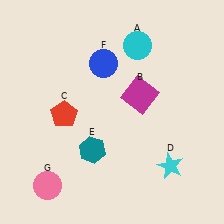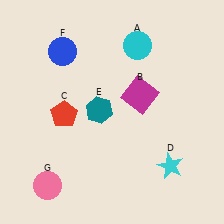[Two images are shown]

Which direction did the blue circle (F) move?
The blue circle (F) moved left.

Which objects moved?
The objects that moved are: the teal hexagon (E), the blue circle (F).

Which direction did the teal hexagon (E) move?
The teal hexagon (E) moved up.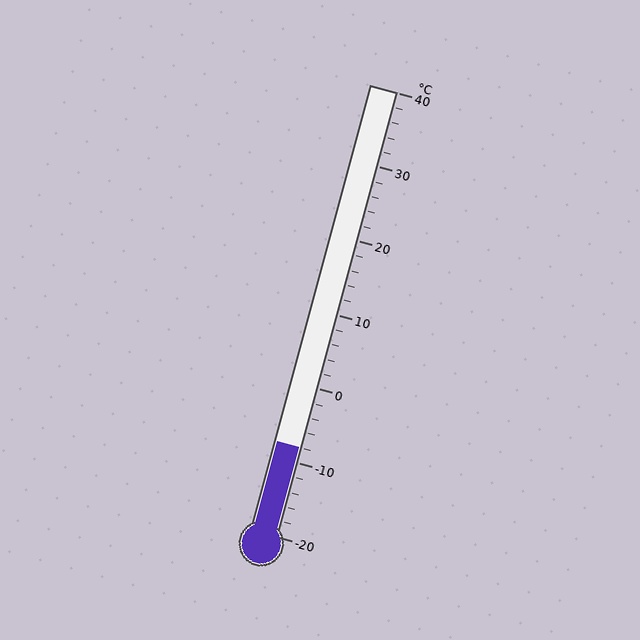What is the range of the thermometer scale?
The thermometer scale ranges from -20°C to 40°C.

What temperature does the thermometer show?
The thermometer shows approximately -8°C.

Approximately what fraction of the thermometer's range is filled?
The thermometer is filled to approximately 20% of its range.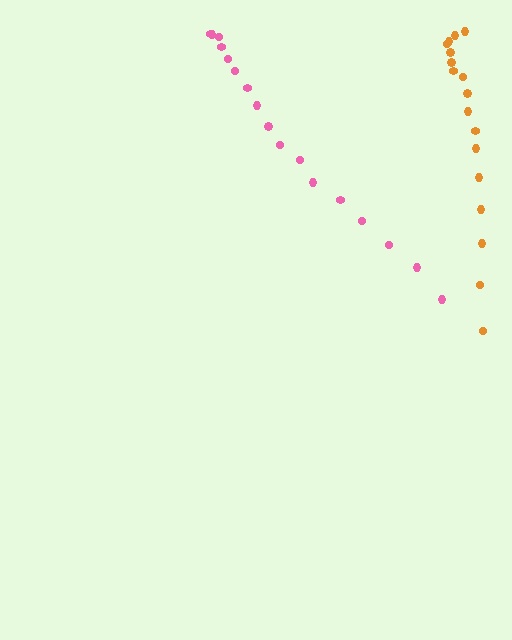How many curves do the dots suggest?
There are 2 distinct paths.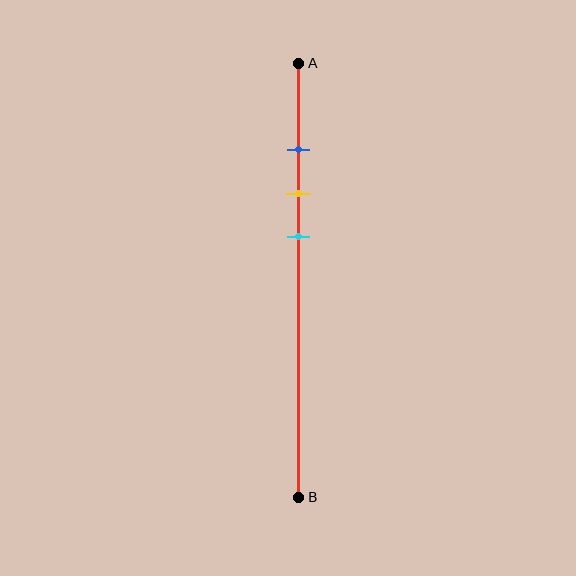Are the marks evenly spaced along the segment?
Yes, the marks are approximately evenly spaced.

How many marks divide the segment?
There are 3 marks dividing the segment.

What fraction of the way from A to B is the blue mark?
The blue mark is approximately 20% (0.2) of the way from A to B.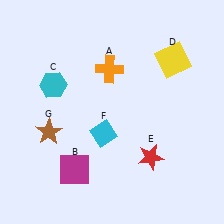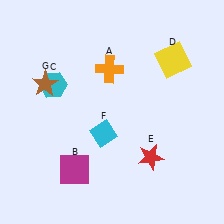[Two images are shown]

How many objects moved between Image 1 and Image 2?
1 object moved between the two images.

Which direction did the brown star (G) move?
The brown star (G) moved up.